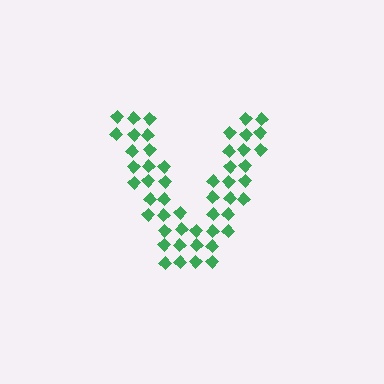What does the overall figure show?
The overall figure shows the letter V.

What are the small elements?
The small elements are diamonds.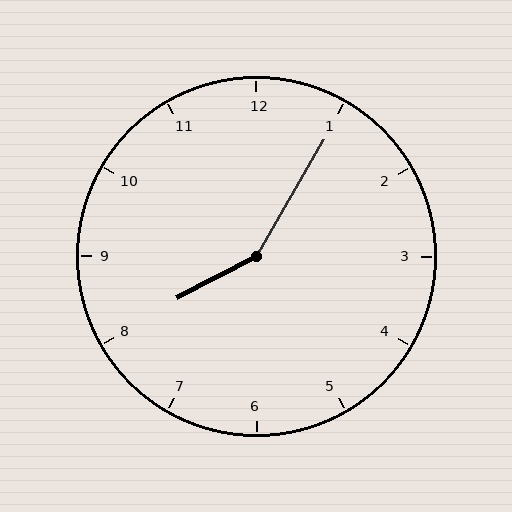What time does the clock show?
8:05.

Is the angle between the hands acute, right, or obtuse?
It is obtuse.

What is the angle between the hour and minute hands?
Approximately 148 degrees.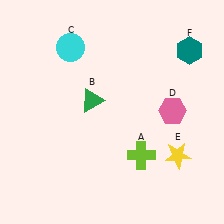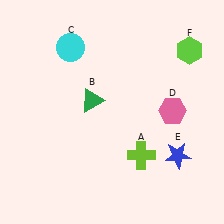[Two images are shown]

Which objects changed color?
E changed from yellow to blue. F changed from teal to lime.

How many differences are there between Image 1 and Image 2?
There are 2 differences between the two images.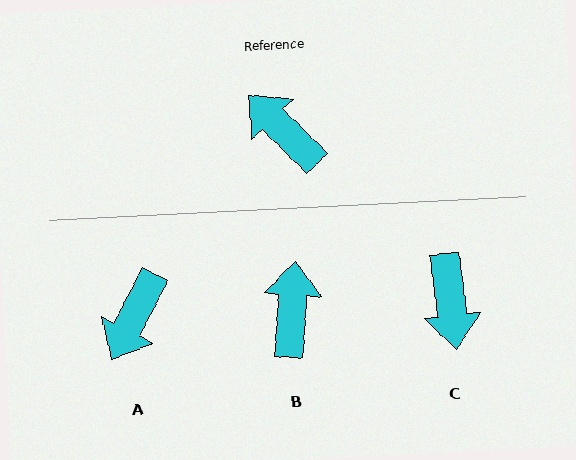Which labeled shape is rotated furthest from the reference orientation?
C, about 142 degrees away.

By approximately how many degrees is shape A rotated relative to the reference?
Approximately 108 degrees counter-clockwise.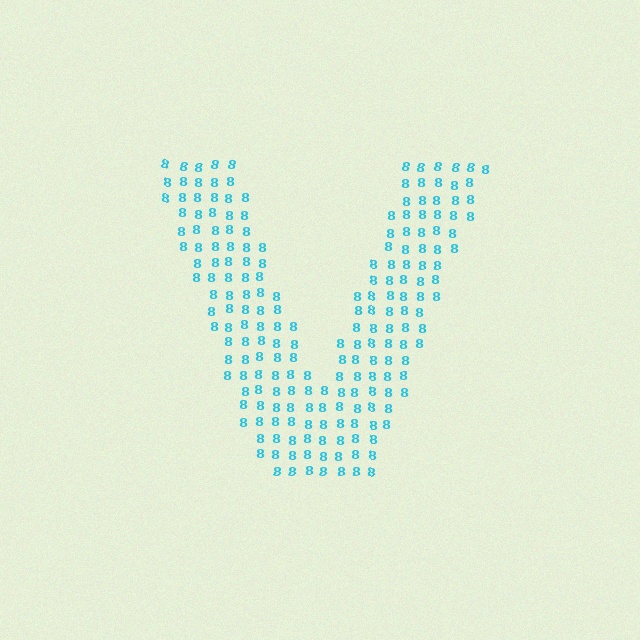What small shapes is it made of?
It is made of small digit 8's.